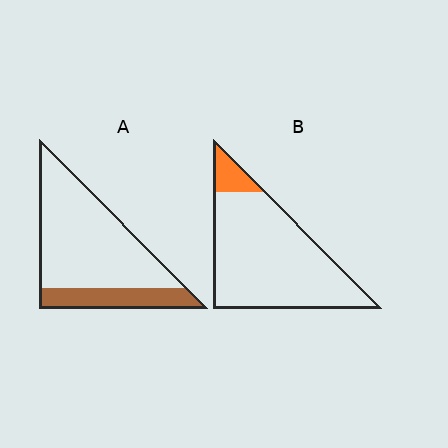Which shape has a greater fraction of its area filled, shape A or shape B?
Shape A.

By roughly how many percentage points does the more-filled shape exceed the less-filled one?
By roughly 15 percentage points (A over B).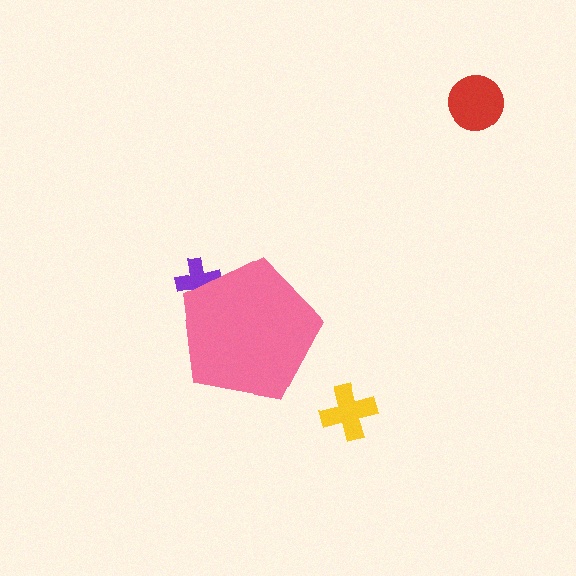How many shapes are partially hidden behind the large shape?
1 shape is partially hidden.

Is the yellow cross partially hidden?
No, the yellow cross is fully visible.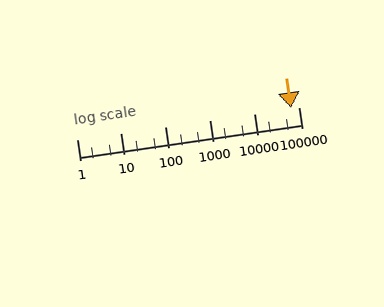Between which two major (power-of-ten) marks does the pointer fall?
The pointer is between 10000 and 100000.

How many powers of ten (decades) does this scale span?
The scale spans 5 decades, from 1 to 100000.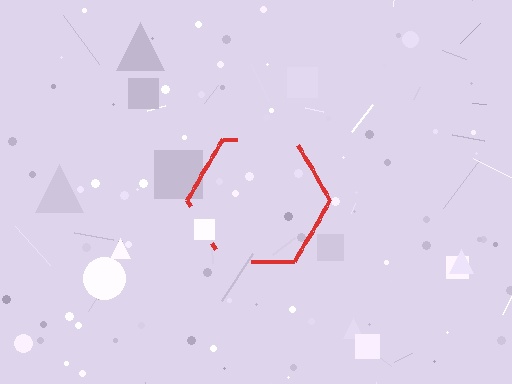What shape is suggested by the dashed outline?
The dashed outline suggests a hexagon.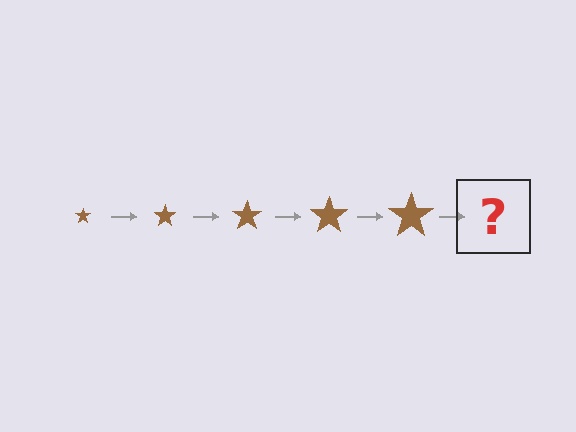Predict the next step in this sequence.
The next step is a brown star, larger than the previous one.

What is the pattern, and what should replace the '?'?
The pattern is that the star gets progressively larger each step. The '?' should be a brown star, larger than the previous one.